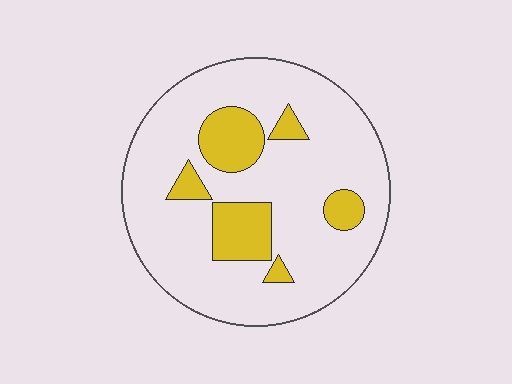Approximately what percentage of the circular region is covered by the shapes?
Approximately 20%.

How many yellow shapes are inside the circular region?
6.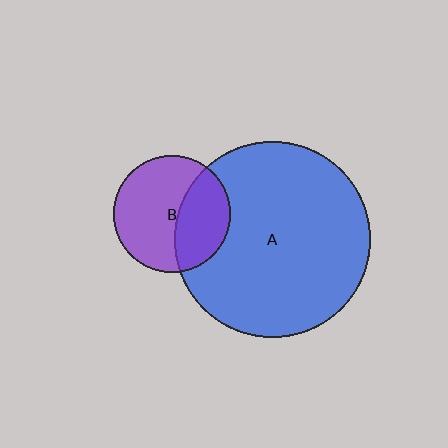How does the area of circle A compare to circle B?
Approximately 2.8 times.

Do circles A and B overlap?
Yes.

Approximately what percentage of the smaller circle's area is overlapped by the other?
Approximately 40%.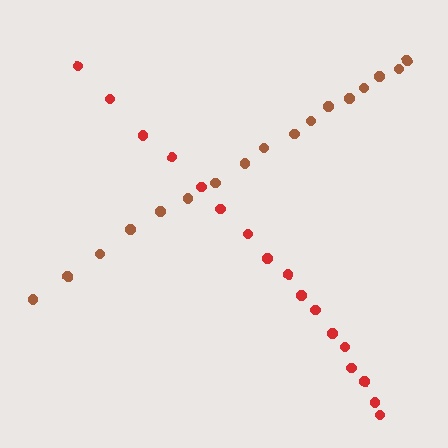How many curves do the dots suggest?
There are 2 distinct paths.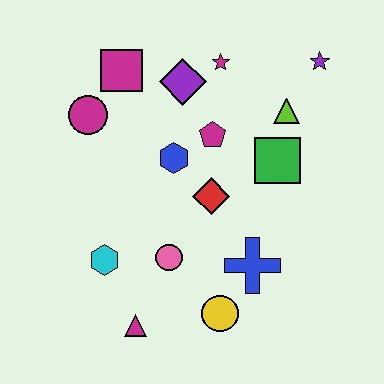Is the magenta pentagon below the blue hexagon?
No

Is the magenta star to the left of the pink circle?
No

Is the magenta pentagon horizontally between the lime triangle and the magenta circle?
Yes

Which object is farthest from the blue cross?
The magenta square is farthest from the blue cross.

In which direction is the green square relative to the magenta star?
The green square is below the magenta star.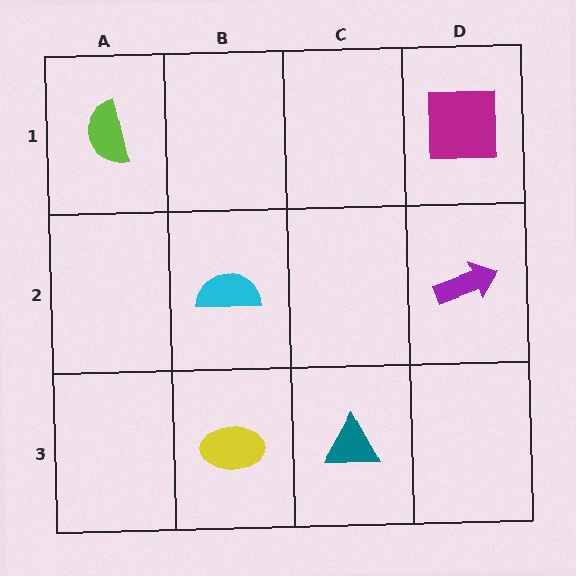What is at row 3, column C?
A teal triangle.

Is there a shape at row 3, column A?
No, that cell is empty.